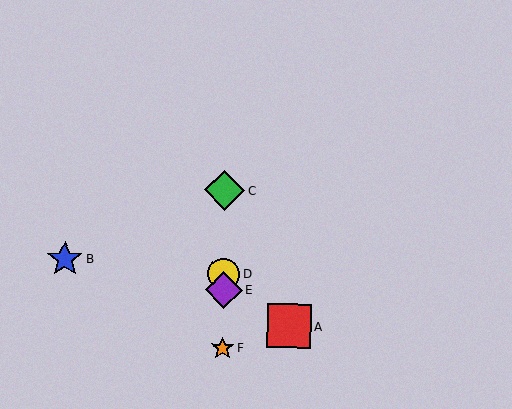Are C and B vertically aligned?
No, C is at x≈225 and B is at x≈65.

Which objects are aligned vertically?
Objects C, D, E, F are aligned vertically.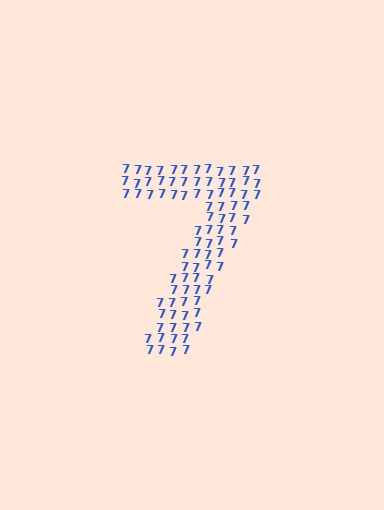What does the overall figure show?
The overall figure shows the digit 7.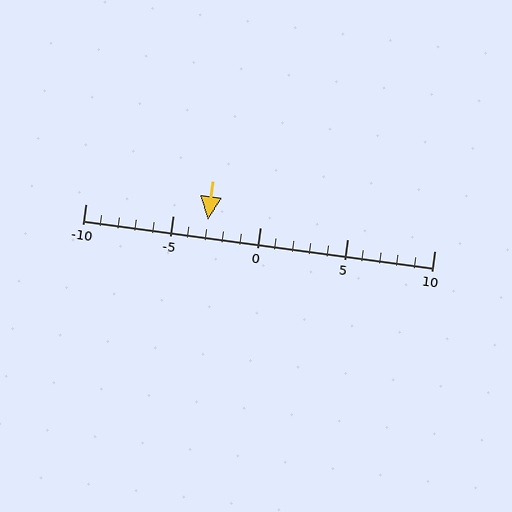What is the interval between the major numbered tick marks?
The major tick marks are spaced 5 units apart.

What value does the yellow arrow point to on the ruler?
The yellow arrow points to approximately -3.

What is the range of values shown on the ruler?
The ruler shows values from -10 to 10.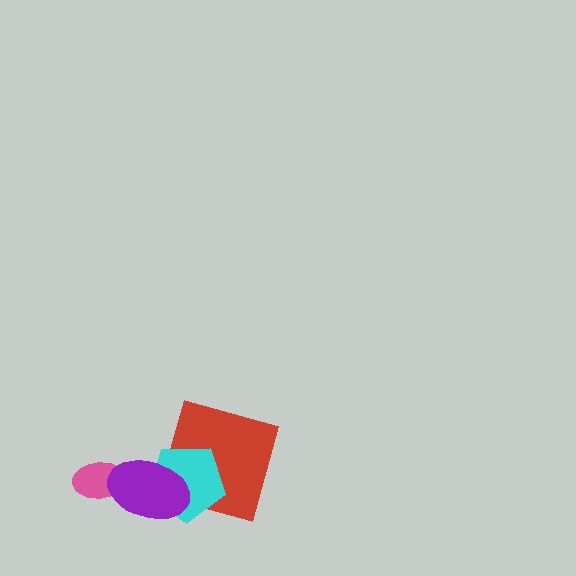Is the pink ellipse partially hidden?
Yes, it is partially covered by another shape.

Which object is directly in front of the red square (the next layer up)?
The cyan pentagon is directly in front of the red square.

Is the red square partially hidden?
Yes, it is partially covered by another shape.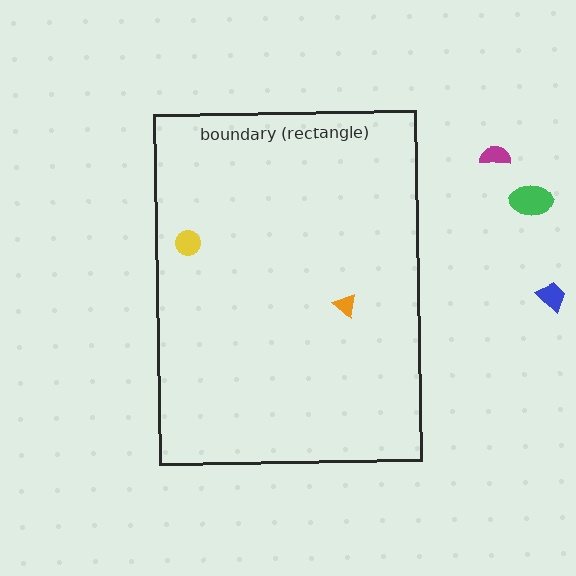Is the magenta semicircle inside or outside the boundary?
Outside.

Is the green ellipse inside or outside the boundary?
Outside.